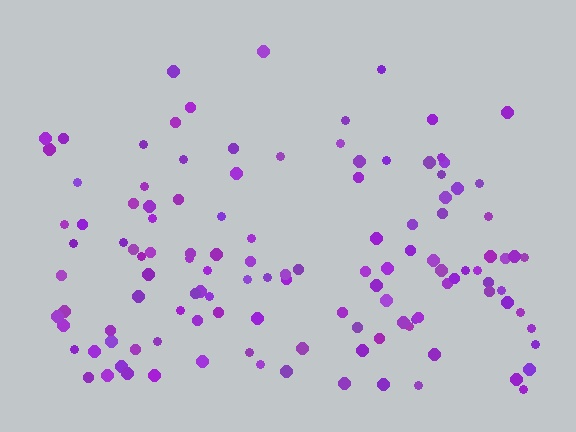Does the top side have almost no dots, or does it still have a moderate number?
Still a moderate number, just noticeably fewer than the bottom.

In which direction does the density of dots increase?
From top to bottom, with the bottom side densest.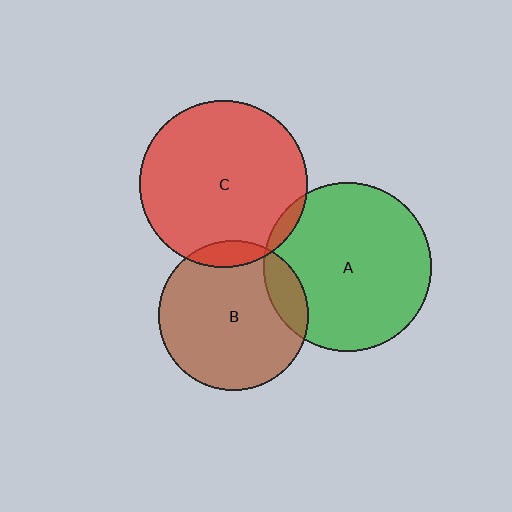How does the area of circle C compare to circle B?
Approximately 1.2 times.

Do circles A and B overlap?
Yes.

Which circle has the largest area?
Circle A (green).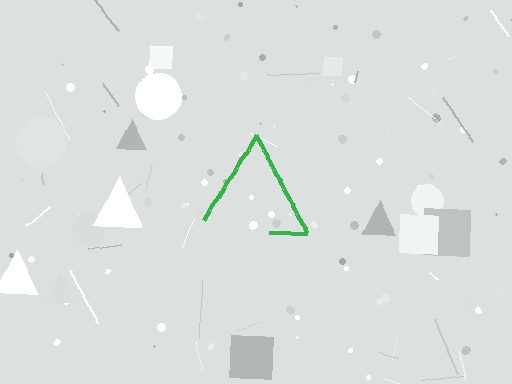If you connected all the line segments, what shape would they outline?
They would outline a triangle.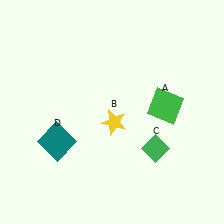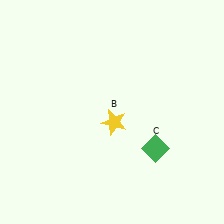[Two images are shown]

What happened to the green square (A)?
The green square (A) was removed in Image 2. It was in the top-right area of Image 1.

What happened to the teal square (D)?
The teal square (D) was removed in Image 2. It was in the bottom-left area of Image 1.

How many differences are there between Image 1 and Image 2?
There are 2 differences between the two images.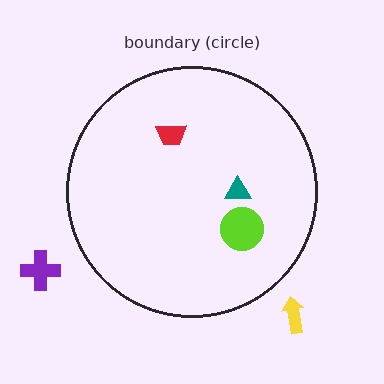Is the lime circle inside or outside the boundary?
Inside.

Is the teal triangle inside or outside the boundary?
Inside.